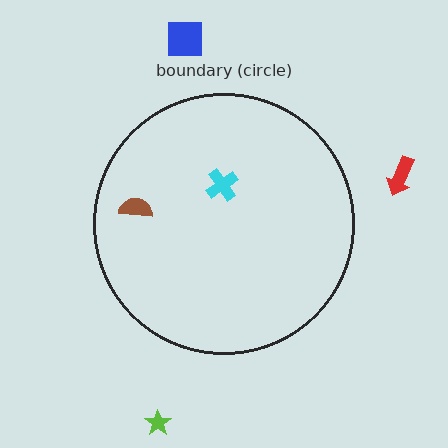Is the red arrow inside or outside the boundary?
Outside.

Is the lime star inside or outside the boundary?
Outside.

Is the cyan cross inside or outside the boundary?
Inside.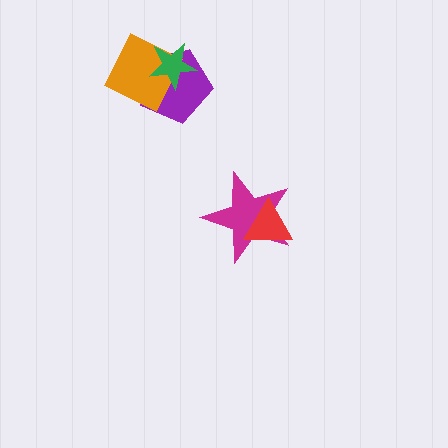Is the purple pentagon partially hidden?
Yes, it is partially covered by another shape.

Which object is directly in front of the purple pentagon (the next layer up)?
The orange square is directly in front of the purple pentagon.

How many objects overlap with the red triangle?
1 object overlaps with the red triangle.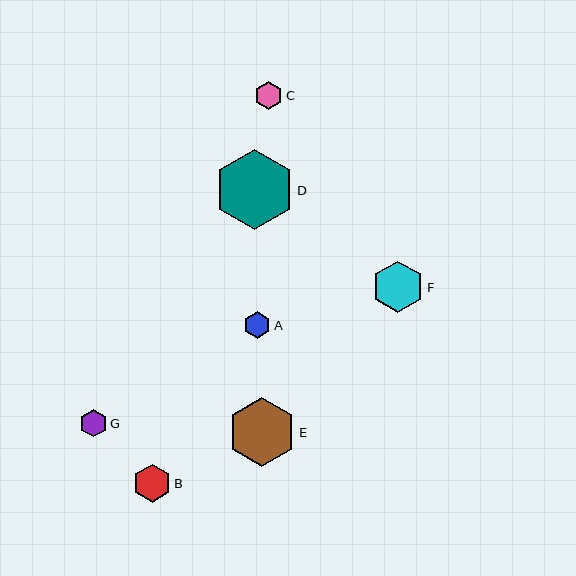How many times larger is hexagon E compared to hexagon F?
Hexagon E is approximately 1.3 times the size of hexagon F.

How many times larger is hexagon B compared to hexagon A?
Hexagon B is approximately 1.4 times the size of hexagon A.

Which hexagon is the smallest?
Hexagon A is the smallest with a size of approximately 27 pixels.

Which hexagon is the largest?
Hexagon D is the largest with a size of approximately 80 pixels.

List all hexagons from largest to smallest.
From largest to smallest: D, E, F, B, C, G, A.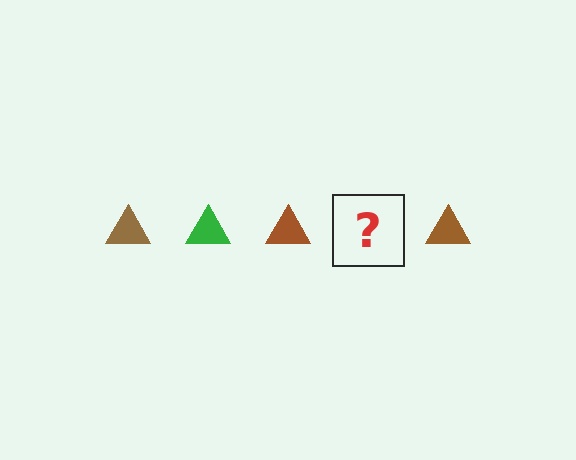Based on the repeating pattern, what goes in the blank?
The blank should be a green triangle.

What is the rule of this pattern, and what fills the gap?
The rule is that the pattern cycles through brown, green triangles. The gap should be filled with a green triangle.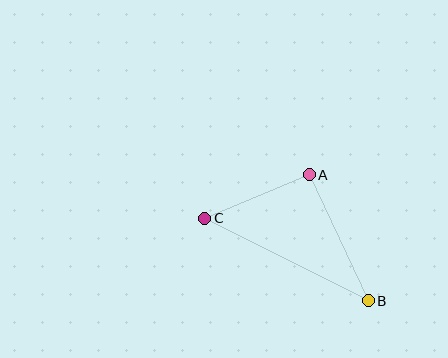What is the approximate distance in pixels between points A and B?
The distance between A and B is approximately 139 pixels.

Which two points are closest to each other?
Points A and C are closest to each other.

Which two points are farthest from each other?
Points B and C are farthest from each other.